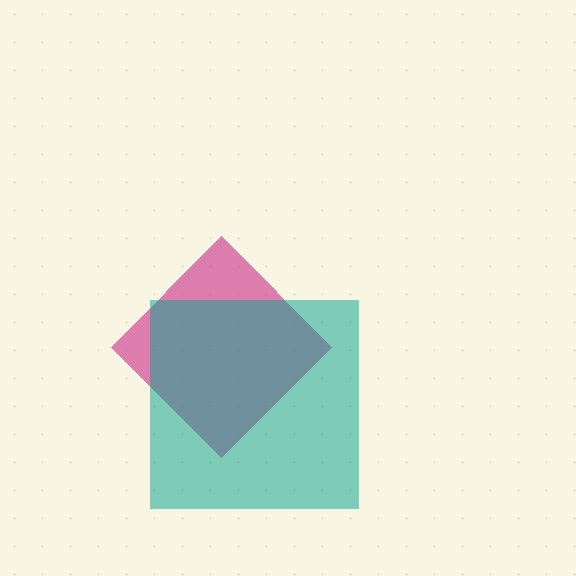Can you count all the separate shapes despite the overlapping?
Yes, there are 2 separate shapes.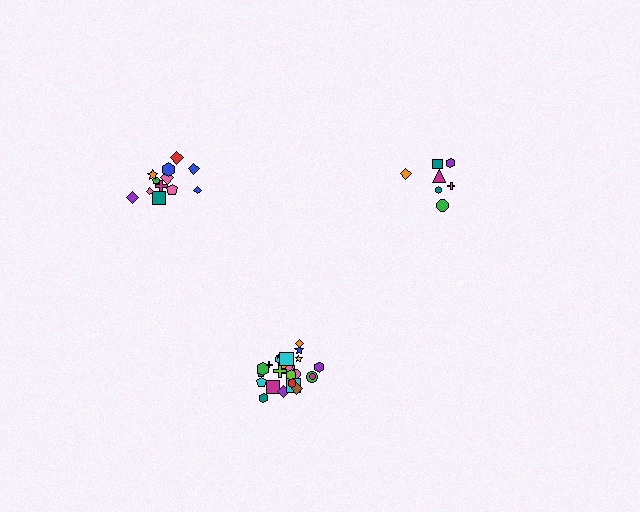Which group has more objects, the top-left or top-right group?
The top-left group.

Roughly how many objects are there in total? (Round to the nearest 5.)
Roughly 45 objects in total.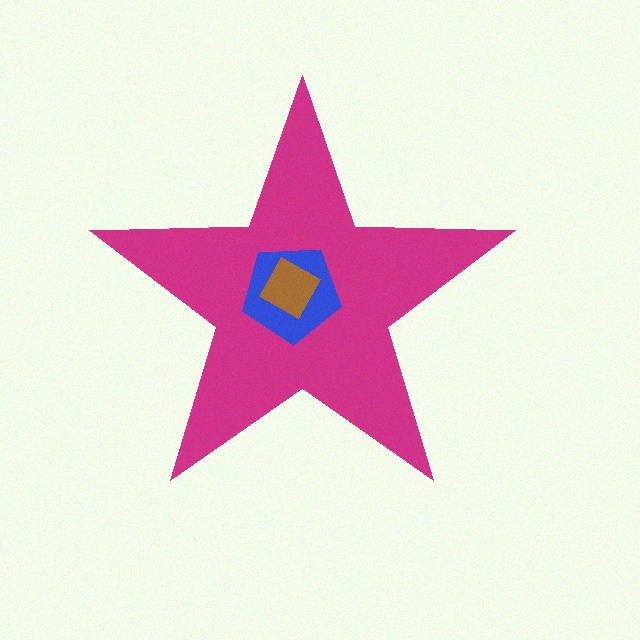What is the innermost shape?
The brown square.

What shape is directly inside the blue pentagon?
The brown square.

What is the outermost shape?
The magenta star.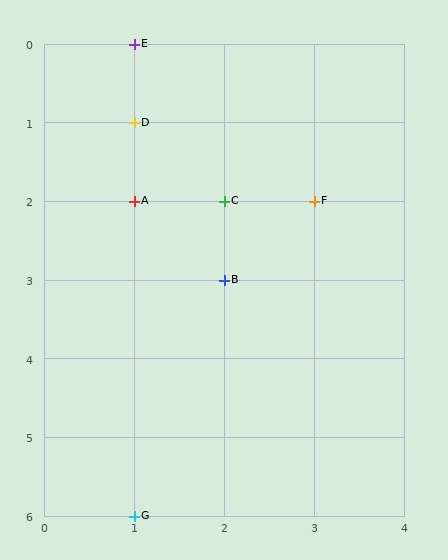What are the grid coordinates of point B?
Point B is at grid coordinates (2, 3).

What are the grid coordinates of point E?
Point E is at grid coordinates (1, 0).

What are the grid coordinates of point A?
Point A is at grid coordinates (1, 2).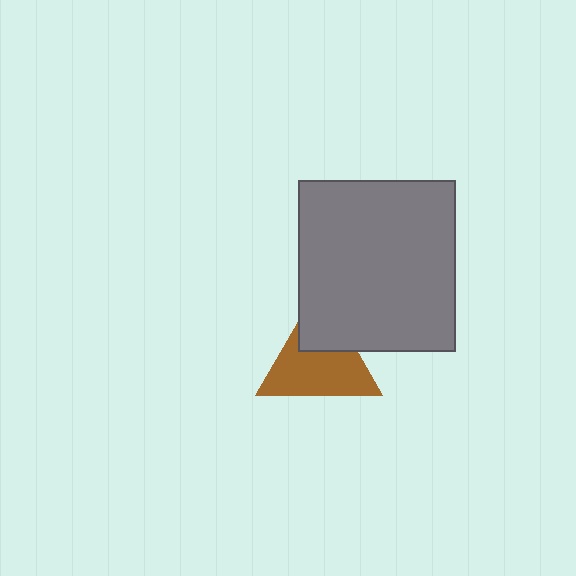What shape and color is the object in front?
The object in front is a gray rectangle.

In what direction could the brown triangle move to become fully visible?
The brown triangle could move down. That would shift it out from behind the gray rectangle entirely.